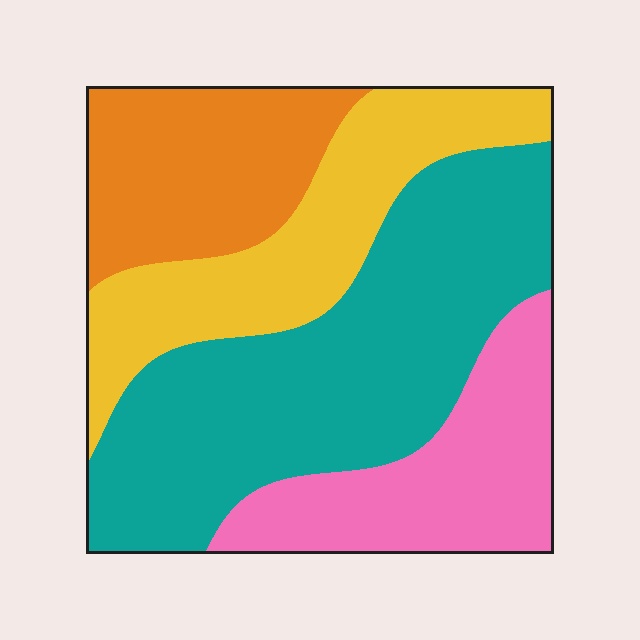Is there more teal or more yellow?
Teal.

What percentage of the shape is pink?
Pink covers roughly 20% of the shape.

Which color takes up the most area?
Teal, at roughly 40%.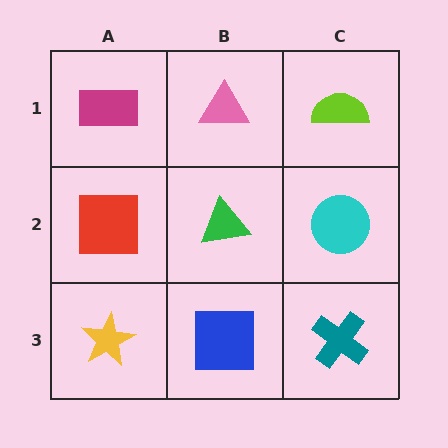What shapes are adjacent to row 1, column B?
A green triangle (row 2, column B), a magenta rectangle (row 1, column A), a lime semicircle (row 1, column C).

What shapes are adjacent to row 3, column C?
A cyan circle (row 2, column C), a blue square (row 3, column B).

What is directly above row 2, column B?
A pink triangle.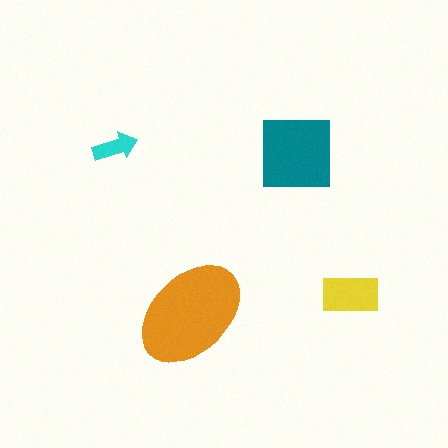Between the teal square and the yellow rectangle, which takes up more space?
The teal square.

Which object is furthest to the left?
The cyan arrow is leftmost.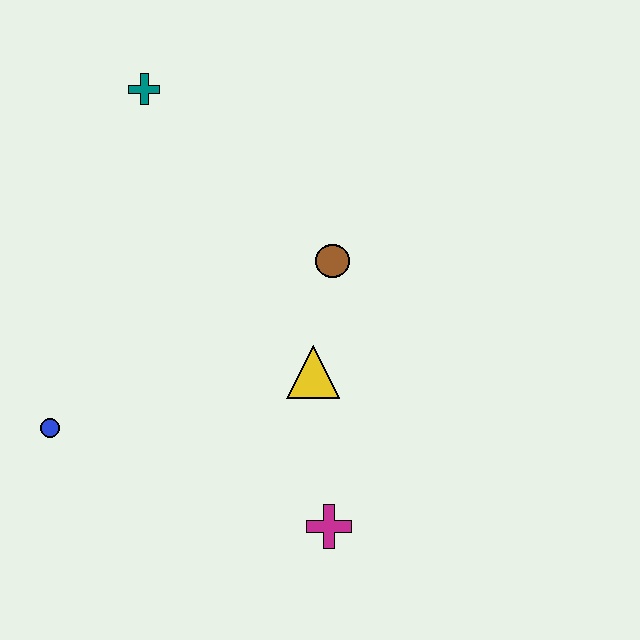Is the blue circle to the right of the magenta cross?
No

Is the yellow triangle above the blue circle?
Yes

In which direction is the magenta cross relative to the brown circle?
The magenta cross is below the brown circle.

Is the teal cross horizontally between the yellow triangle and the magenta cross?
No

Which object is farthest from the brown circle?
The blue circle is farthest from the brown circle.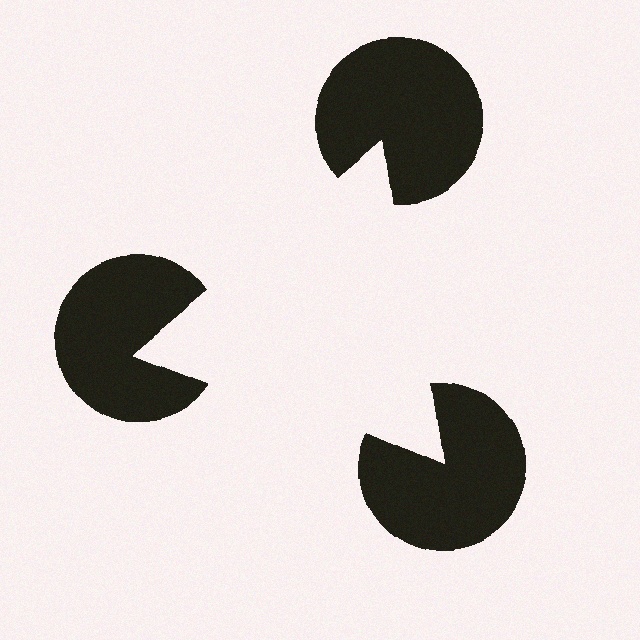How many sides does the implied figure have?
3 sides.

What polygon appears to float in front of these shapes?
An illusory triangle — its edges are inferred from the aligned wedge cuts in the pac-man discs, not physically drawn.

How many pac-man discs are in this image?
There are 3 — one at each vertex of the illusory triangle.